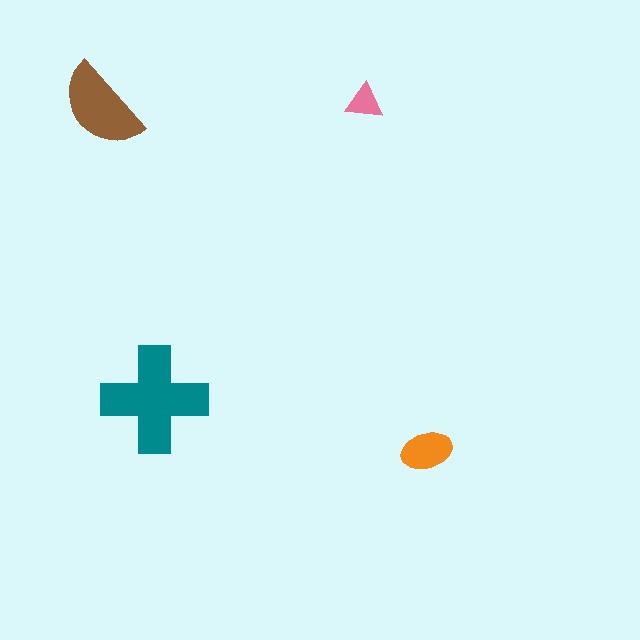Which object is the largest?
The teal cross.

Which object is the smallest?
The pink triangle.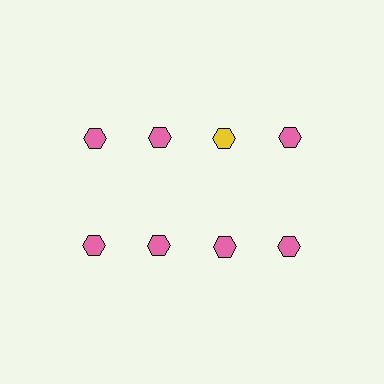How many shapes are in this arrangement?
There are 8 shapes arranged in a grid pattern.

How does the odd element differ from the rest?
It has a different color: yellow instead of pink.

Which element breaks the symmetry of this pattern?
The yellow hexagon in the top row, center column breaks the symmetry. All other shapes are pink hexagons.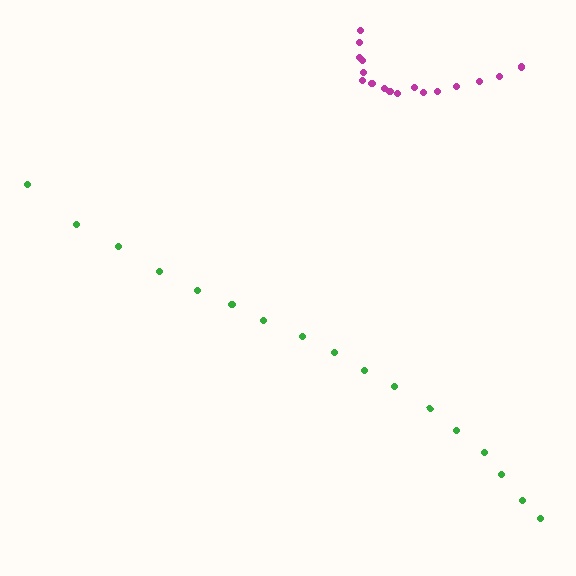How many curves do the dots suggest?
There are 2 distinct paths.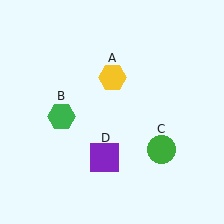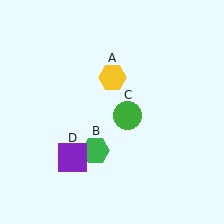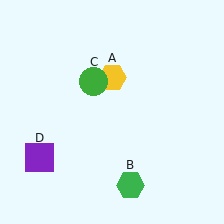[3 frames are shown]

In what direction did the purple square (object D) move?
The purple square (object D) moved left.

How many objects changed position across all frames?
3 objects changed position: green hexagon (object B), green circle (object C), purple square (object D).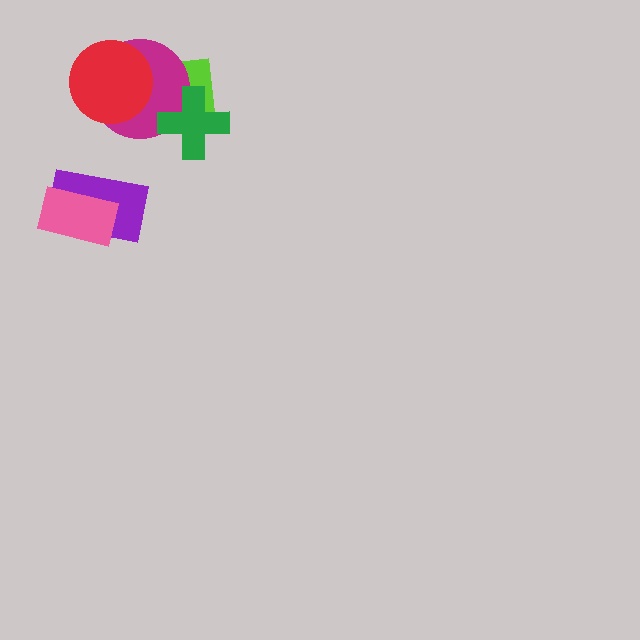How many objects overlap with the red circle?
2 objects overlap with the red circle.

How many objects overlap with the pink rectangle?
1 object overlaps with the pink rectangle.